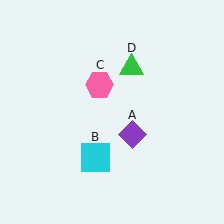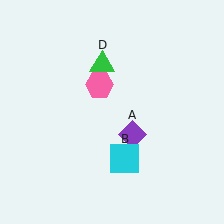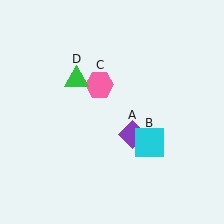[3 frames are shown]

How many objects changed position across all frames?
2 objects changed position: cyan square (object B), green triangle (object D).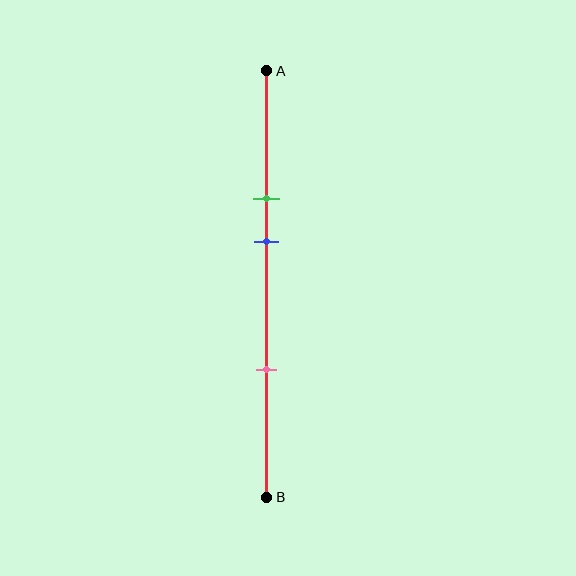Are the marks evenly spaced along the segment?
No, the marks are not evenly spaced.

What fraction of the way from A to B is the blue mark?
The blue mark is approximately 40% (0.4) of the way from A to B.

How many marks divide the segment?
There are 3 marks dividing the segment.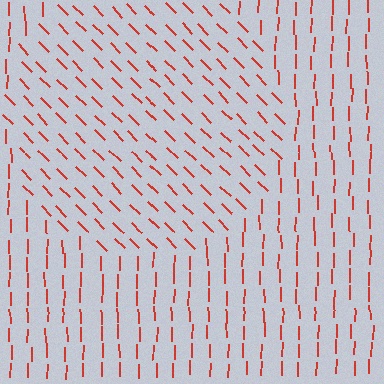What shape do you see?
I see a circle.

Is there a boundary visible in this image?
Yes, there is a texture boundary formed by a change in line orientation.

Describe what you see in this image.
The image is filled with small red line segments. A circle region in the image has lines oriented differently from the surrounding lines, creating a visible texture boundary.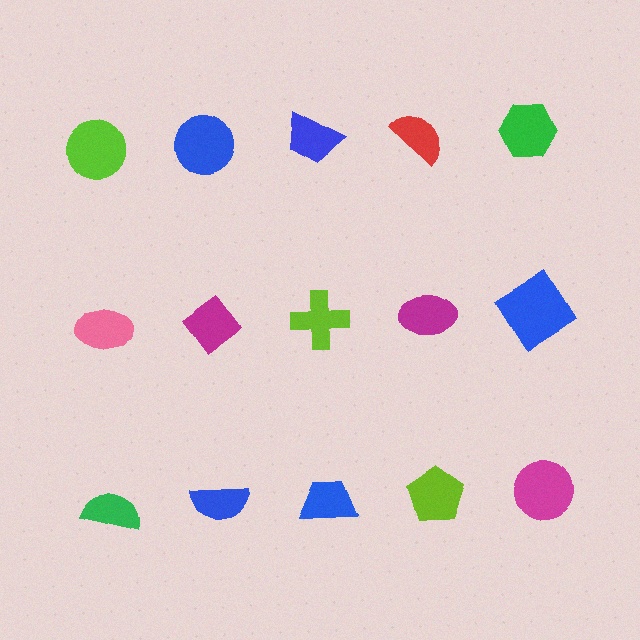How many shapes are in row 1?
5 shapes.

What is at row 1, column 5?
A green hexagon.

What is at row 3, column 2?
A blue semicircle.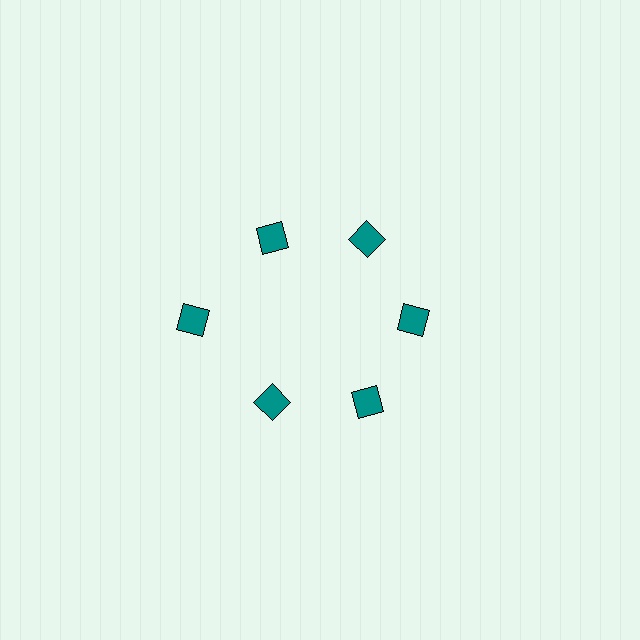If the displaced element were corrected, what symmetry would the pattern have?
It would have 6-fold rotational symmetry — the pattern would map onto itself every 60 degrees.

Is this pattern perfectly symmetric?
No. The 6 teal diamonds are arranged in a ring, but one element near the 9 o'clock position is pushed outward from the center, breaking the 6-fold rotational symmetry.